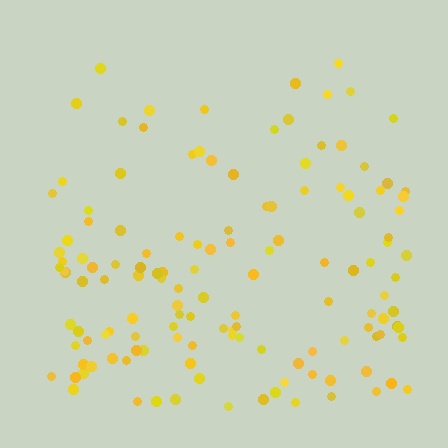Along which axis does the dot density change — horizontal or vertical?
Vertical.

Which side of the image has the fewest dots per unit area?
The top.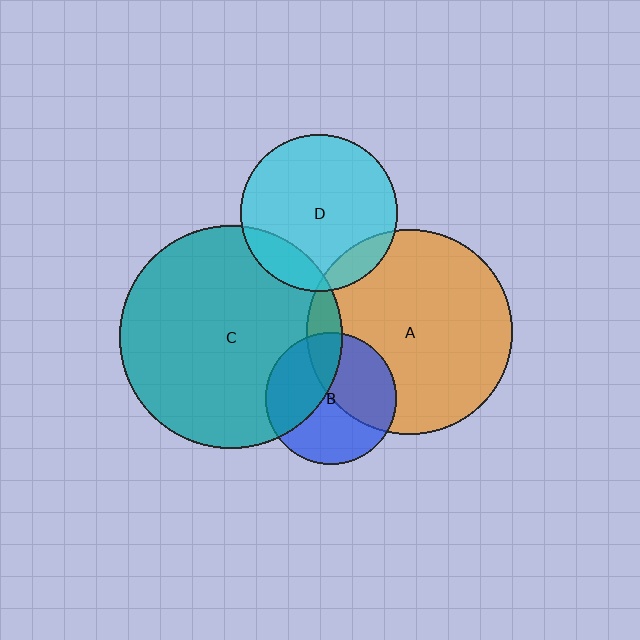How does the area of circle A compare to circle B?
Approximately 2.5 times.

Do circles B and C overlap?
Yes.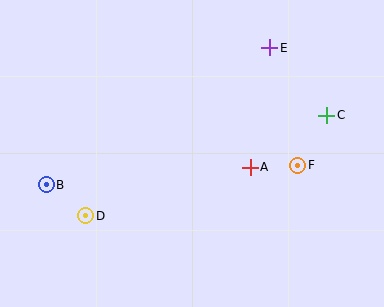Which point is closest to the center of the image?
Point A at (250, 167) is closest to the center.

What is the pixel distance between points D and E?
The distance between D and E is 249 pixels.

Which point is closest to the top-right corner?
Point E is closest to the top-right corner.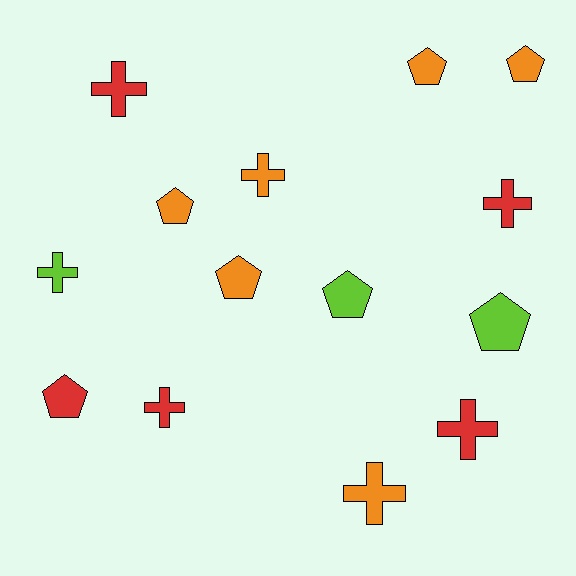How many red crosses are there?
There are 4 red crosses.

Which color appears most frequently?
Orange, with 6 objects.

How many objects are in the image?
There are 14 objects.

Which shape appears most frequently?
Pentagon, with 7 objects.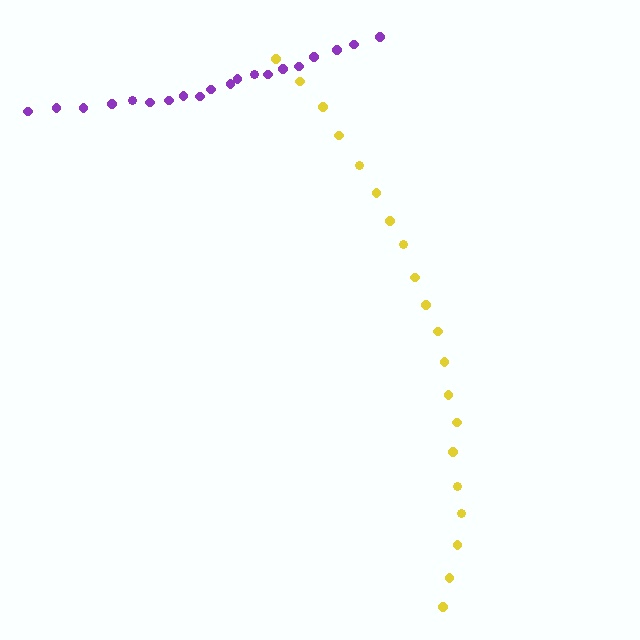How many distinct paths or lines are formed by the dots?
There are 2 distinct paths.